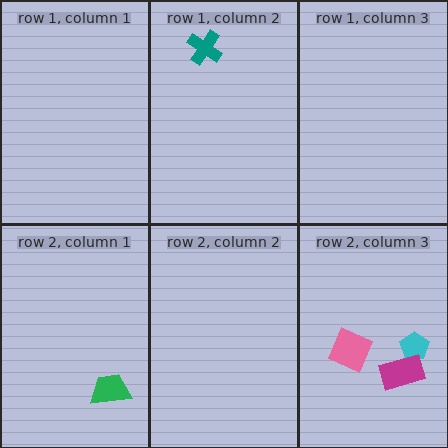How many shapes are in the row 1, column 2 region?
1.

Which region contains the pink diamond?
The row 2, column 3 region.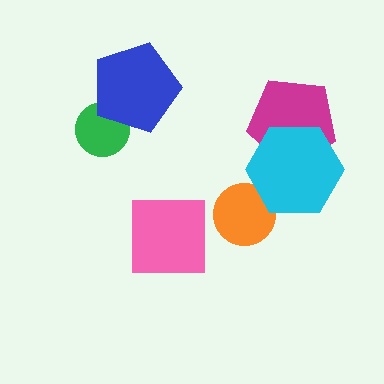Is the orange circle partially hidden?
Yes, it is partially covered by another shape.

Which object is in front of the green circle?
The blue pentagon is in front of the green circle.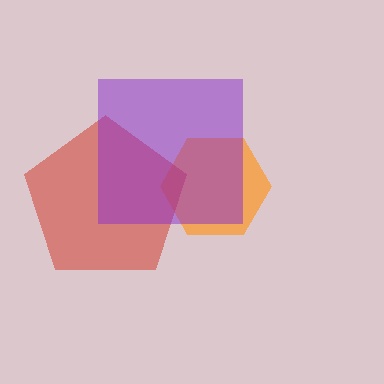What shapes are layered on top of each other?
The layered shapes are: an orange hexagon, a red pentagon, a purple square.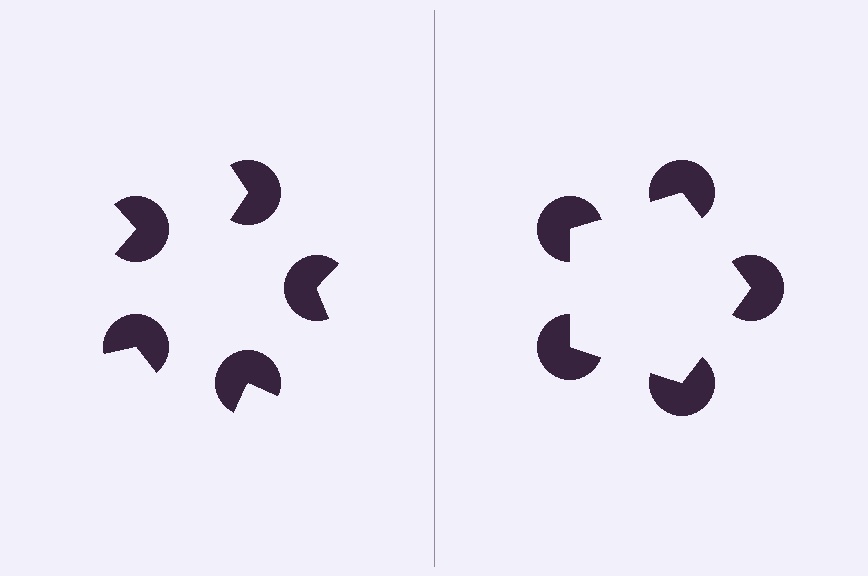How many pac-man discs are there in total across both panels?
10 — 5 on each side.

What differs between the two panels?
The pac-man discs are positioned identically on both sides; only the wedge orientations differ. On the right they align to a pentagon; on the left they are misaligned.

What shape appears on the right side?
An illusory pentagon.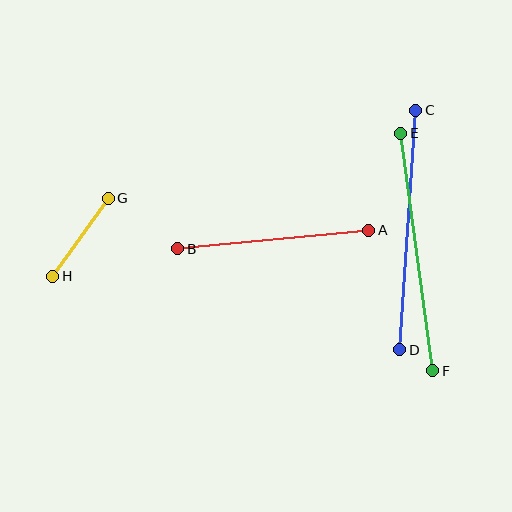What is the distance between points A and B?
The distance is approximately 192 pixels.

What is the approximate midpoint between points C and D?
The midpoint is at approximately (408, 230) pixels.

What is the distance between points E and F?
The distance is approximately 240 pixels.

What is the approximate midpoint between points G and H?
The midpoint is at approximately (80, 237) pixels.